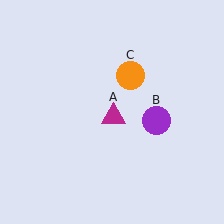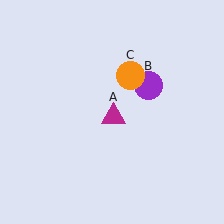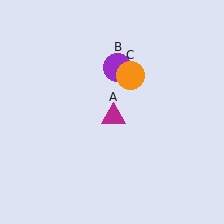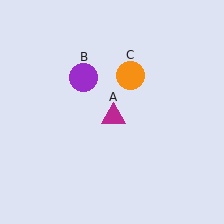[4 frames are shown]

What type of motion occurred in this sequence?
The purple circle (object B) rotated counterclockwise around the center of the scene.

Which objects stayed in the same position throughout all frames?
Magenta triangle (object A) and orange circle (object C) remained stationary.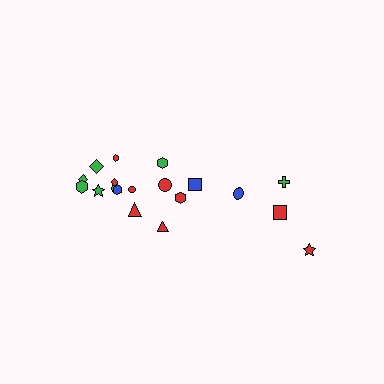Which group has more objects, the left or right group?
The left group.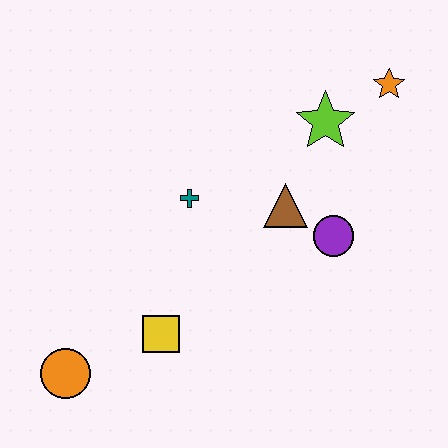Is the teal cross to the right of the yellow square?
Yes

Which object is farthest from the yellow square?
The orange star is farthest from the yellow square.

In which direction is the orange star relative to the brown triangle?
The orange star is above the brown triangle.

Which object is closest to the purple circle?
The brown triangle is closest to the purple circle.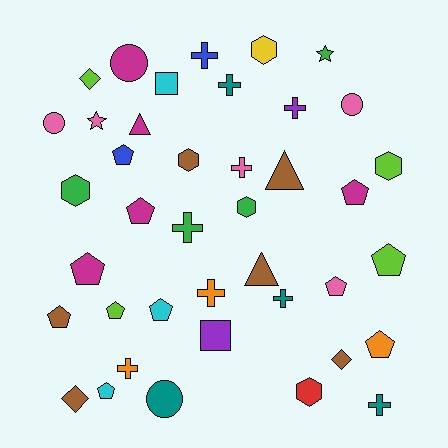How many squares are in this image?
There are 2 squares.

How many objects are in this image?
There are 40 objects.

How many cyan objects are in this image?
There are 3 cyan objects.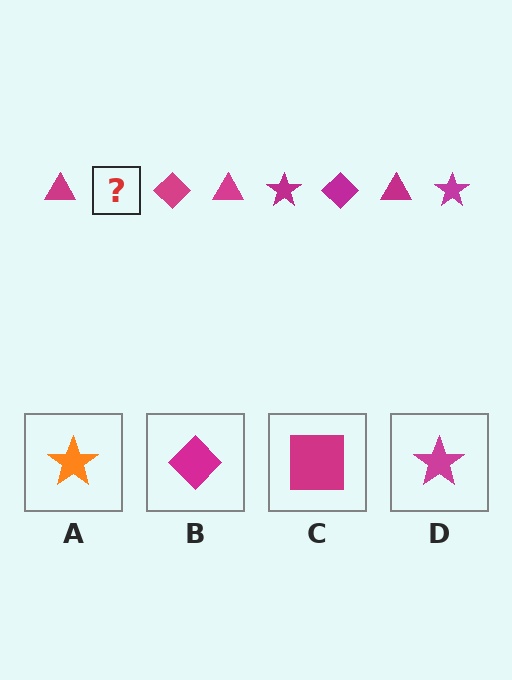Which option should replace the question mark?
Option D.